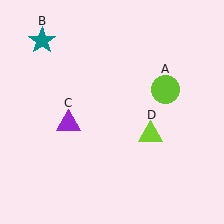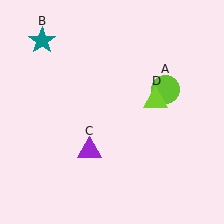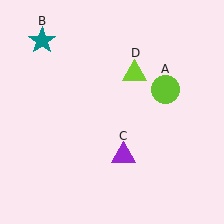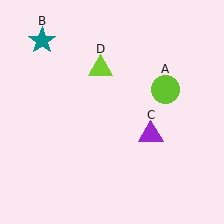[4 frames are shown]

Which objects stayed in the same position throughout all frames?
Lime circle (object A) and teal star (object B) remained stationary.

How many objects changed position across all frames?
2 objects changed position: purple triangle (object C), lime triangle (object D).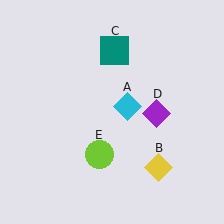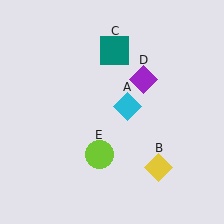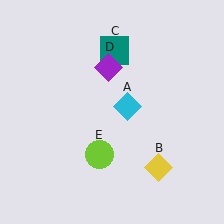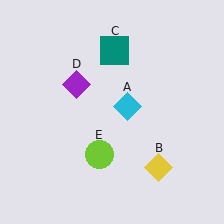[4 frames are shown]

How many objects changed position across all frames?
1 object changed position: purple diamond (object D).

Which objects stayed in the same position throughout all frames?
Cyan diamond (object A) and yellow diamond (object B) and teal square (object C) and lime circle (object E) remained stationary.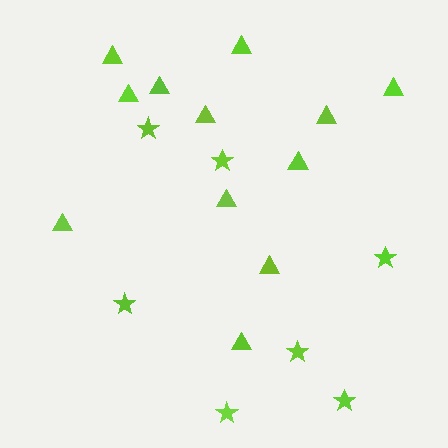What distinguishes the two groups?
There are 2 groups: one group of triangles (12) and one group of stars (7).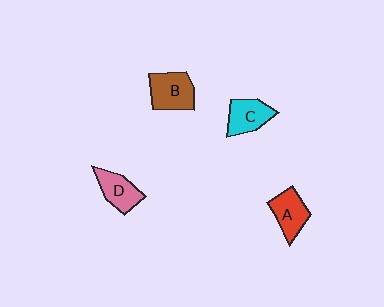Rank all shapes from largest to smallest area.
From largest to smallest: B (brown), A (red), C (cyan), D (pink).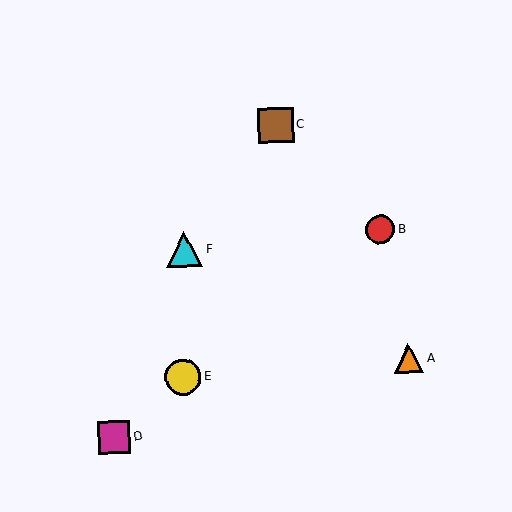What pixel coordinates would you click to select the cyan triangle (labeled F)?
Click at (185, 249) to select the cyan triangle F.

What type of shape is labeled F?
Shape F is a cyan triangle.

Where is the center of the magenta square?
The center of the magenta square is at (114, 437).